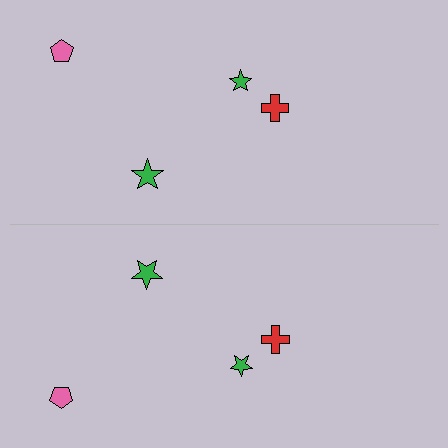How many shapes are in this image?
There are 8 shapes in this image.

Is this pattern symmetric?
Yes, this pattern has bilateral (reflection) symmetry.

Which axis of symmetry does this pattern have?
The pattern has a horizontal axis of symmetry running through the center of the image.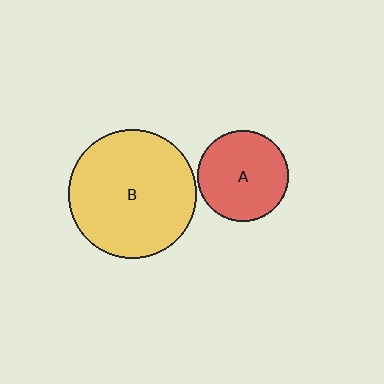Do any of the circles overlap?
No, none of the circles overlap.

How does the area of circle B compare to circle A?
Approximately 2.0 times.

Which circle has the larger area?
Circle B (yellow).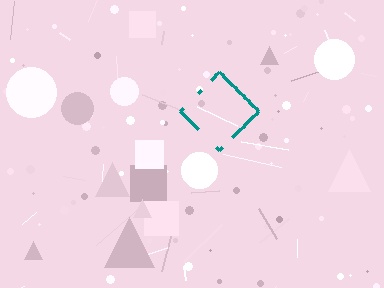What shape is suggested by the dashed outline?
The dashed outline suggests a diamond.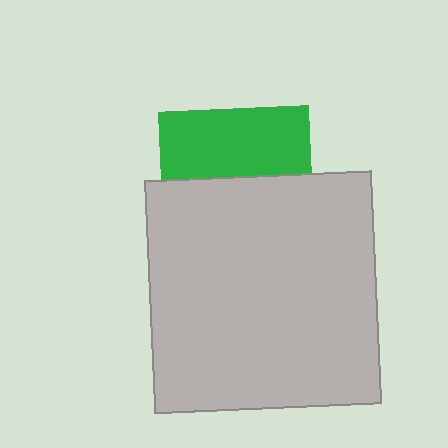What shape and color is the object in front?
The object in front is a light gray rectangle.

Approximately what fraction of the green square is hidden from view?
Roughly 55% of the green square is hidden behind the light gray rectangle.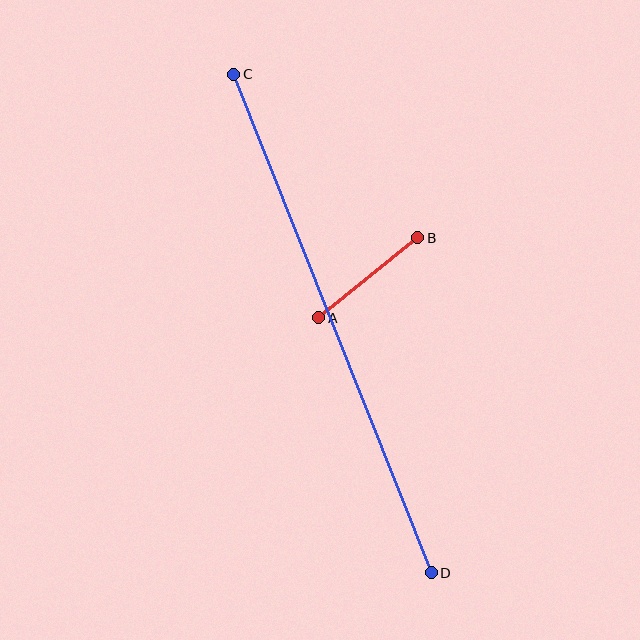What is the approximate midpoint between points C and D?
The midpoint is at approximately (333, 323) pixels.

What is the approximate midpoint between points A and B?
The midpoint is at approximately (368, 278) pixels.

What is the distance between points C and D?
The distance is approximately 536 pixels.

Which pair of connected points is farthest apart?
Points C and D are farthest apart.